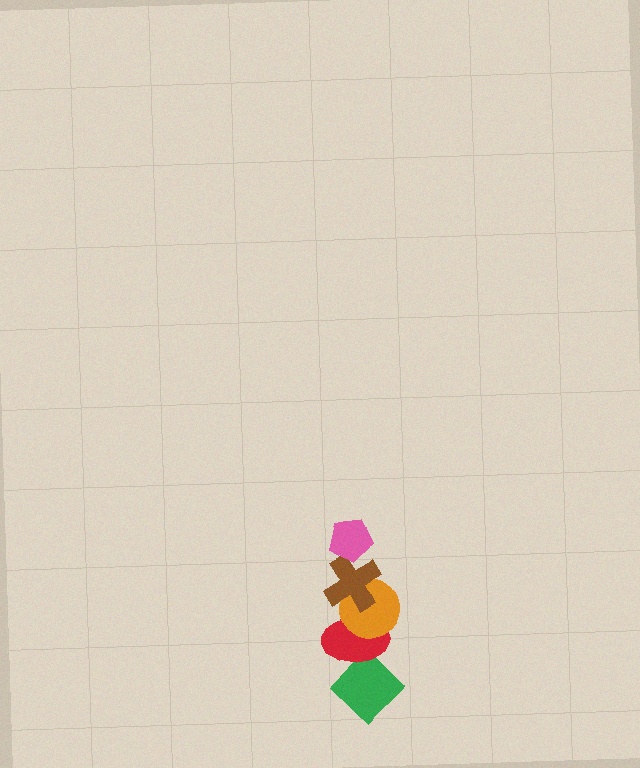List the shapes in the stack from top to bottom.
From top to bottom: the pink pentagon, the brown cross, the orange circle, the red ellipse, the green diamond.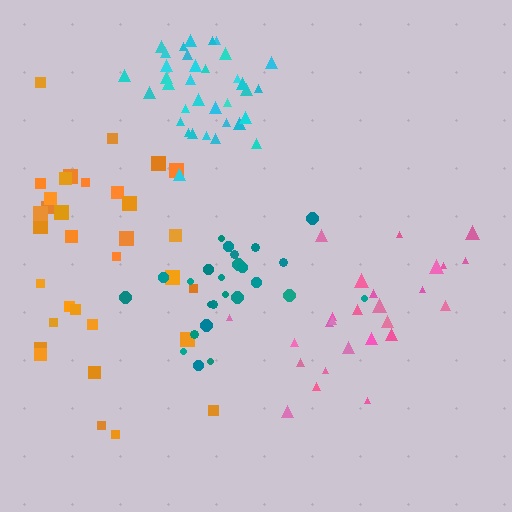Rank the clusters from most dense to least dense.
cyan, teal, pink, orange.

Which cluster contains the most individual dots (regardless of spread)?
Cyan (35).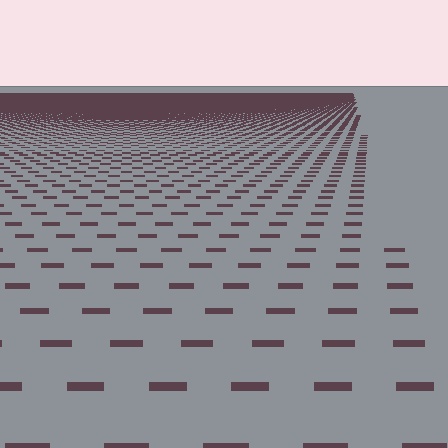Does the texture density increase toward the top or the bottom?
Density increases toward the top.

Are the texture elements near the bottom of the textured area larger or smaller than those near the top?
Larger. Near the bottom, elements are closer to the viewer and appear at a bigger on-screen size.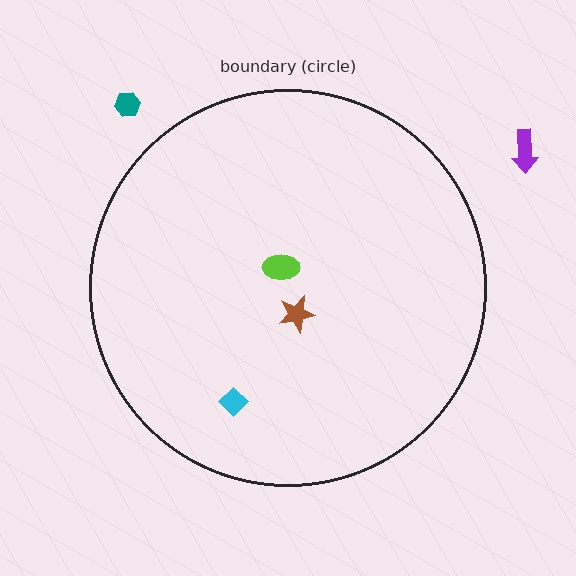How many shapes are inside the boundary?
3 inside, 2 outside.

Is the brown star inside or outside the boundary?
Inside.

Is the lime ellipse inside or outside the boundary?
Inside.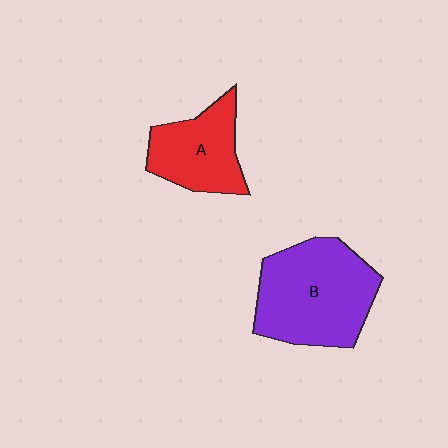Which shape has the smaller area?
Shape A (red).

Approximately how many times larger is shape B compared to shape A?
Approximately 1.6 times.